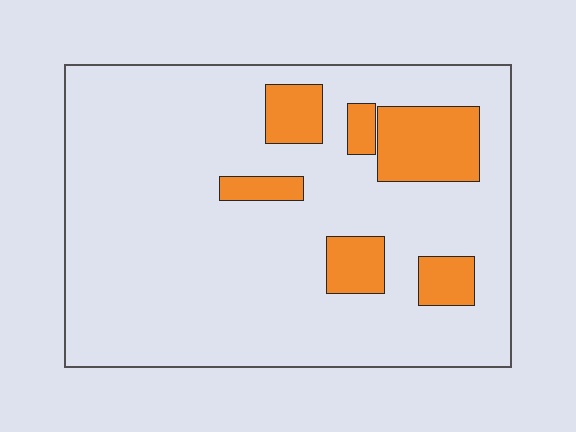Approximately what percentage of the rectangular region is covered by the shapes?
Approximately 15%.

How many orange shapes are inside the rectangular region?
6.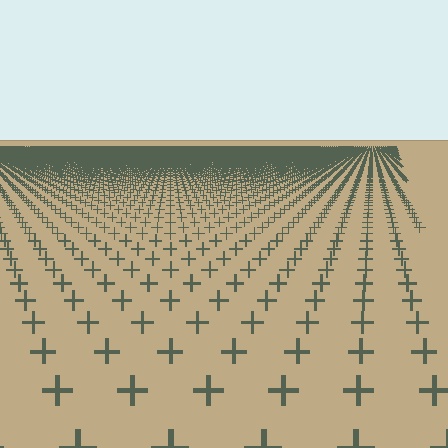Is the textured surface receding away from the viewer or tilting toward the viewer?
The surface is receding away from the viewer. Texture elements get smaller and denser toward the top.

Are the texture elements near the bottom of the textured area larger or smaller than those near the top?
Larger. Near the bottom, elements are closer to the viewer and appear at a bigger on-screen size.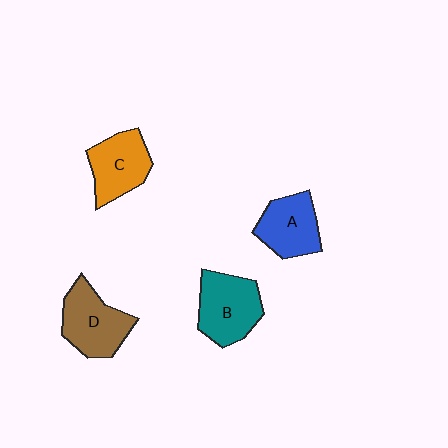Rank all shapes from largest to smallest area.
From largest to smallest: B (teal), D (brown), C (orange), A (blue).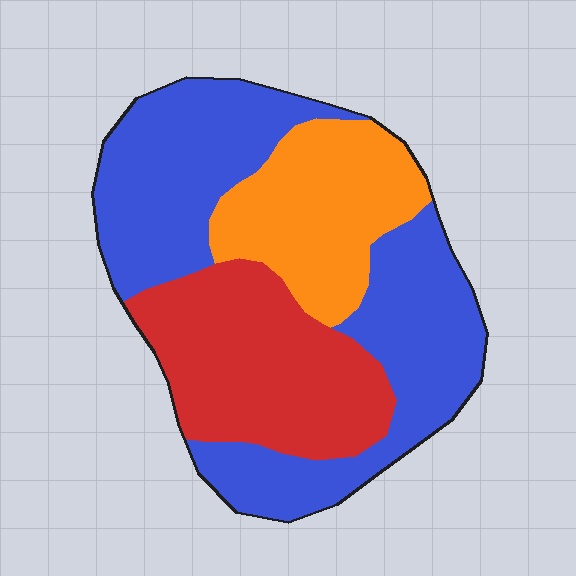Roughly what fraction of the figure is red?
Red covers roughly 30% of the figure.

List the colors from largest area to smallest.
From largest to smallest: blue, red, orange.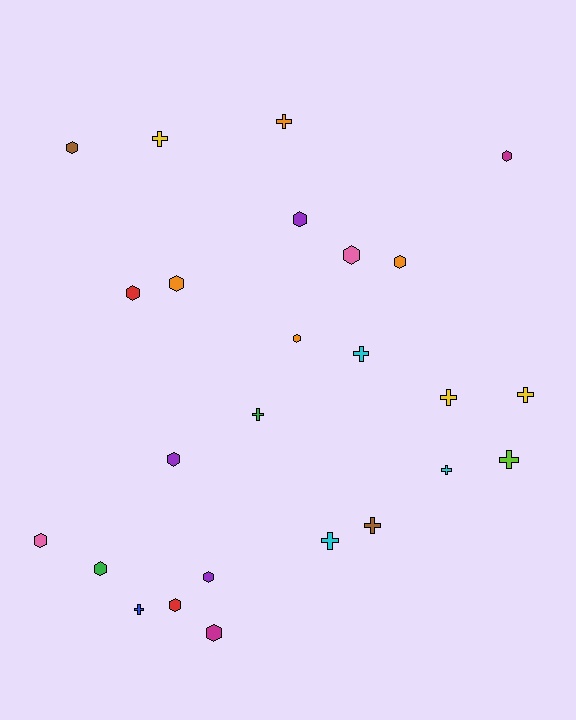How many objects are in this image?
There are 25 objects.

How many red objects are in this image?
There are 2 red objects.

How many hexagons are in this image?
There are 14 hexagons.